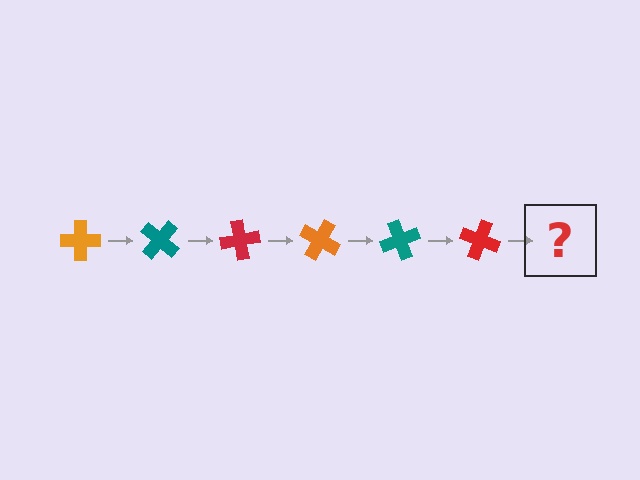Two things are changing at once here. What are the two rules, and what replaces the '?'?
The two rules are that it rotates 40 degrees each step and the color cycles through orange, teal, and red. The '?' should be an orange cross, rotated 240 degrees from the start.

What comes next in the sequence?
The next element should be an orange cross, rotated 240 degrees from the start.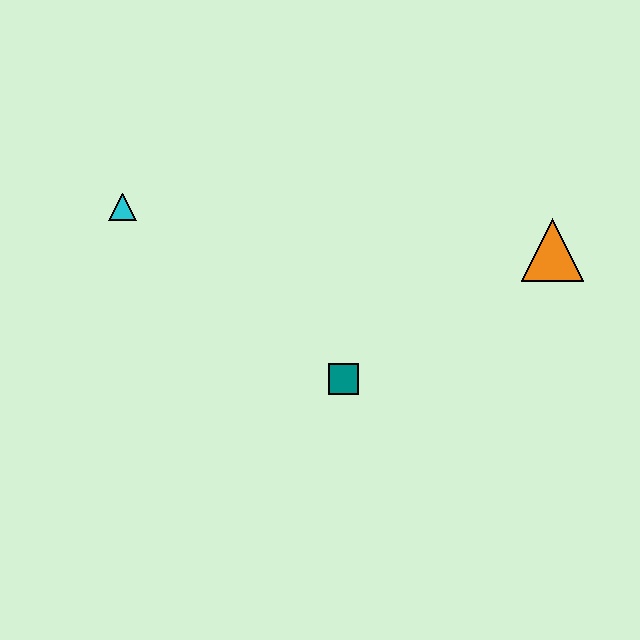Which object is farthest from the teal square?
The cyan triangle is farthest from the teal square.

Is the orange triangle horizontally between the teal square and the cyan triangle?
No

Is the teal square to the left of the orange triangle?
Yes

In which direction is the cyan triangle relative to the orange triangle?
The cyan triangle is to the left of the orange triangle.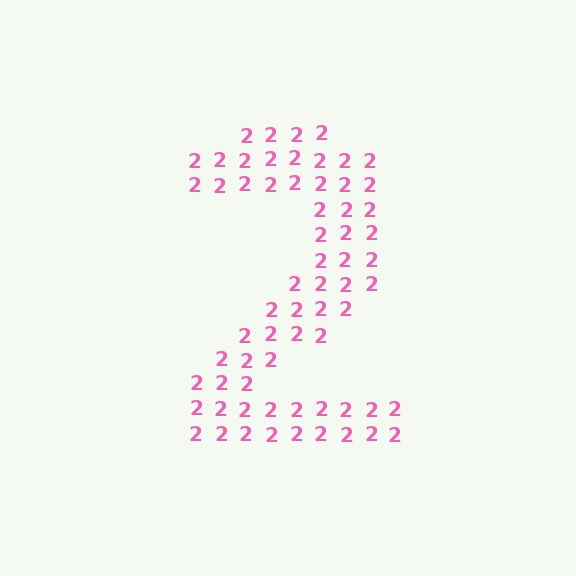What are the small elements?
The small elements are digit 2's.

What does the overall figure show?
The overall figure shows the digit 2.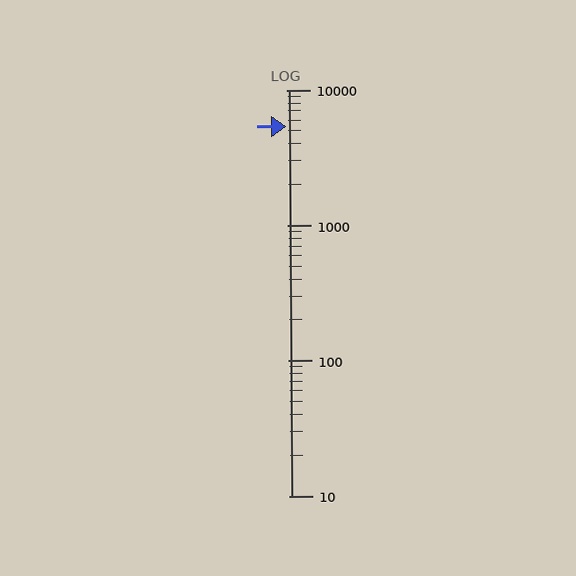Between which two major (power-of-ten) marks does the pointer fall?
The pointer is between 1000 and 10000.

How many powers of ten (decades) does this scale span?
The scale spans 3 decades, from 10 to 10000.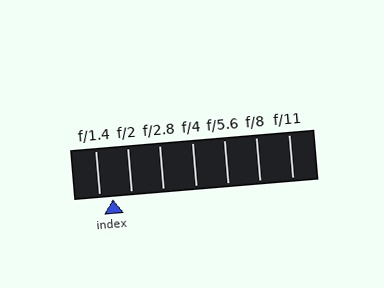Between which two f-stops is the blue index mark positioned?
The index mark is between f/1.4 and f/2.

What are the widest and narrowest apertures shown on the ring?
The widest aperture shown is f/1.4 and the narrowest is f/11.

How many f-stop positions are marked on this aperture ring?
There are 7 f-stop positions marked.